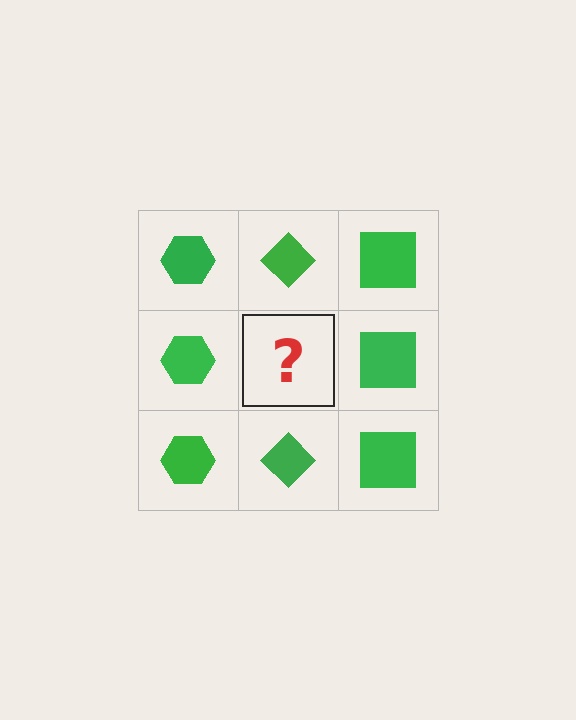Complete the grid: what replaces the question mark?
The question mark should be replaced with a green diamond.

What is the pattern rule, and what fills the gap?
The rule is that each column has a consistent shape. The gap should be filled with a green diamond.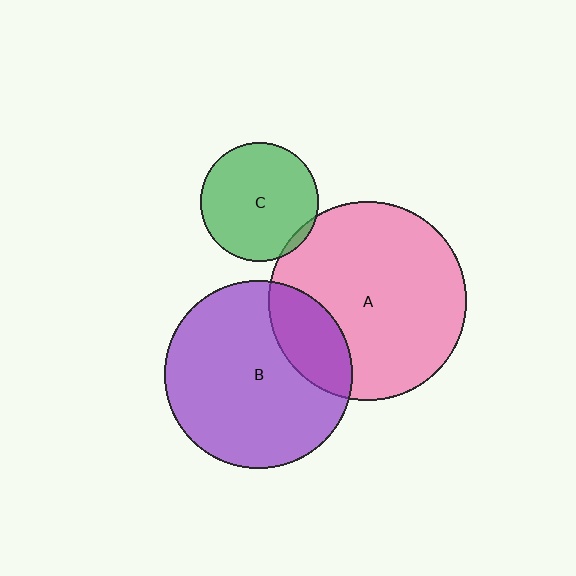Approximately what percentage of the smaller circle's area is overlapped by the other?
Approximately 20%.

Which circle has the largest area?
Circle A (pink).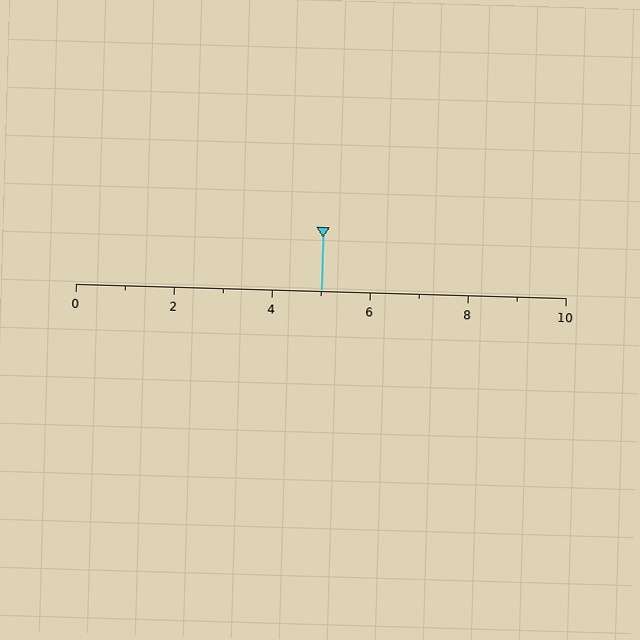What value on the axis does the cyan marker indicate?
The marker indicates approximately 5.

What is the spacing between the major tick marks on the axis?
The major ticks are spaced 2 apart.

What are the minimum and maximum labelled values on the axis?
The axis runs from 0 to 10.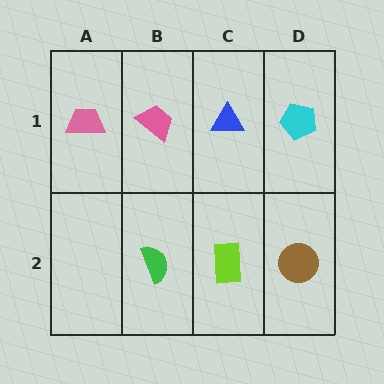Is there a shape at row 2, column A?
No, that cell is empty.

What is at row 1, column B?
A pink trapezoid.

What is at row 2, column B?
A green semicircle.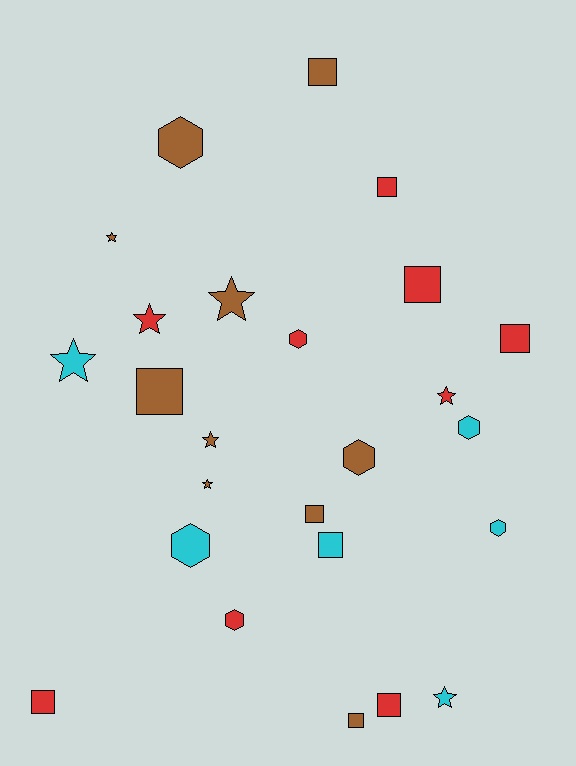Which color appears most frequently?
Brown, with 10 objects.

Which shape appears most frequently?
Square, with 10 objects.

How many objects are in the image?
There are 25 objects.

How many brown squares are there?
There are 4 brown squares.